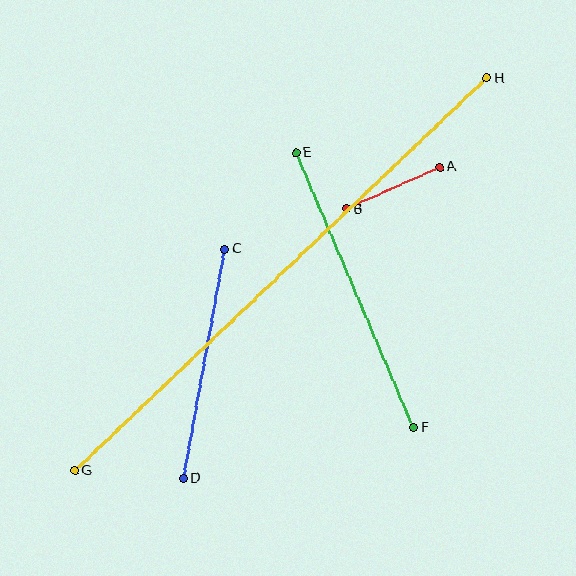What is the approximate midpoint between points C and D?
The midpoint is at approximately (204, 364) pixels.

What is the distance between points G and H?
The distance is approximately 569 pixels.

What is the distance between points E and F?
The distance is approximately 299 pixels.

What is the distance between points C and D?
The distance is approximately 233 pixels.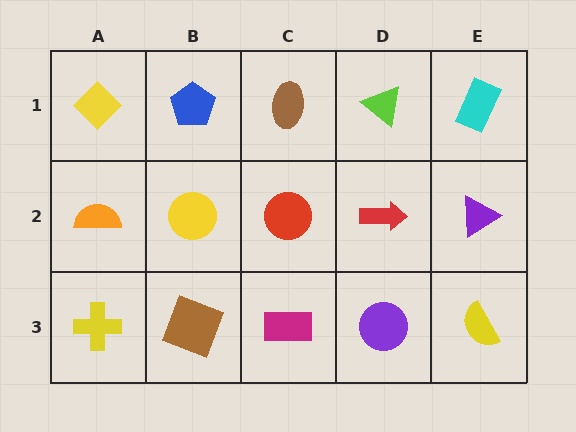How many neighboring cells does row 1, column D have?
3.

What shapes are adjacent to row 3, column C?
A red circle (row 2, column C), a brown square (row 3, column B), a purple circle (row 3, column D).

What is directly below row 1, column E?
A purple triangle.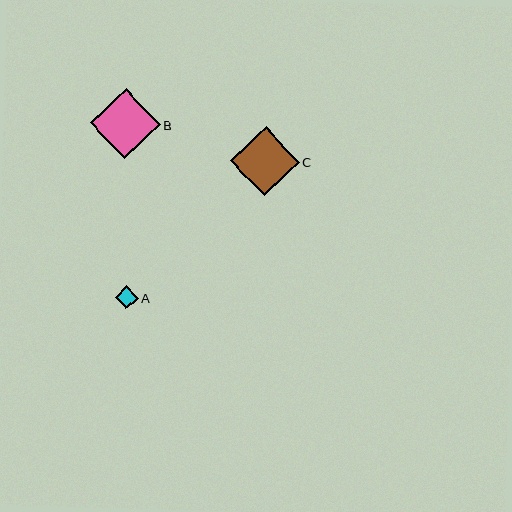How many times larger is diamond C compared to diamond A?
Diamond C is approximately 3.0 times the size of diamond A.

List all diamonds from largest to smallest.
From largest to smallest: B, C, A.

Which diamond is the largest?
Diamond B is the largest with a size of approximately 70 pixels.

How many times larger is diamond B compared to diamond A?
Diamond B is approximately 3.0 times the size of diamond A.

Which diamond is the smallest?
Diamond A is the smallest with a size of approximately 23 pixels.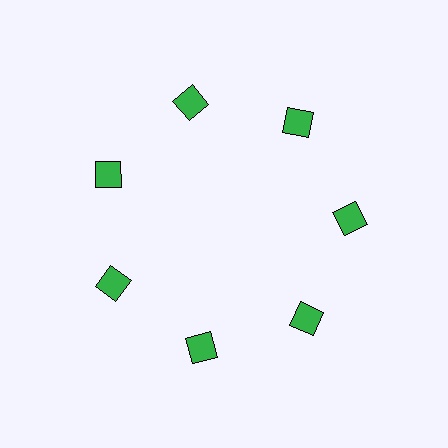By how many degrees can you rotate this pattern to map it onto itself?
The pattern maps onto itself every 51 degrees of rotation.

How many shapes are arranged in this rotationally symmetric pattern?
There are 7 shapes, arranged in 7 groups of 1.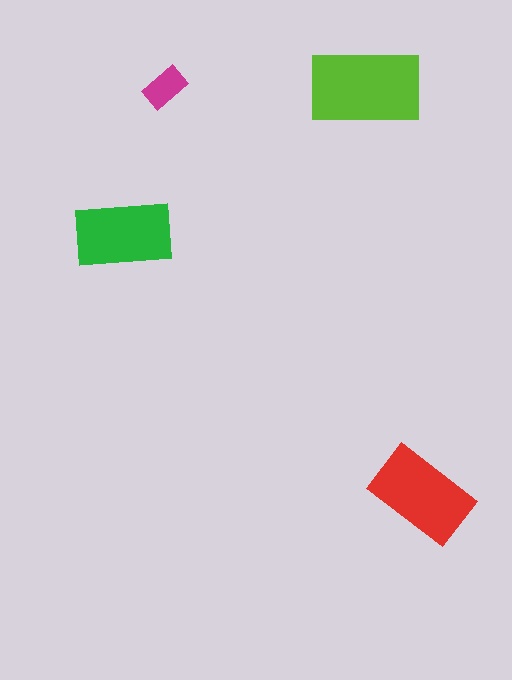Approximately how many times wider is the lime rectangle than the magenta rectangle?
About 2.5 times wider.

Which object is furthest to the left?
The green rectangle is leftmost.